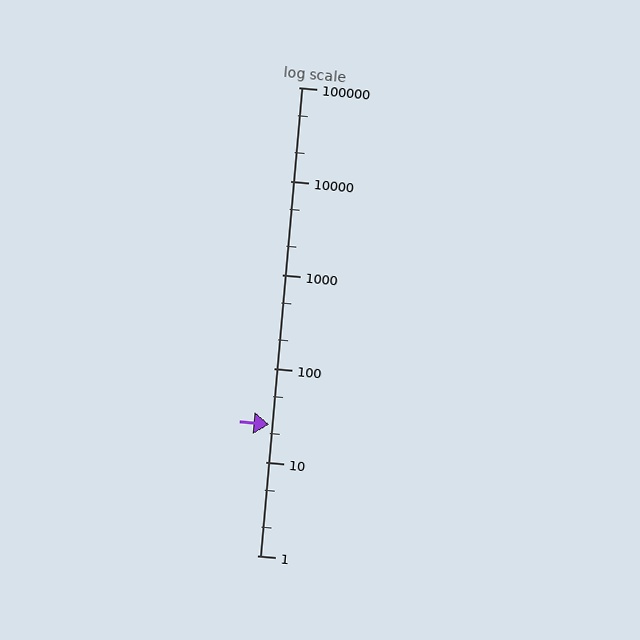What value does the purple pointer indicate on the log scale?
The pointer indicates approximately 25.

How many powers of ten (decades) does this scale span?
The scale spans 5 decades, from 1 to 100000.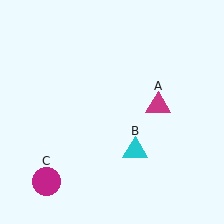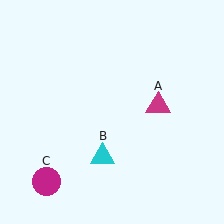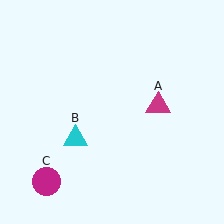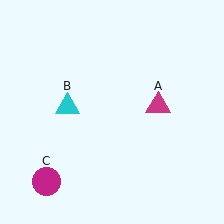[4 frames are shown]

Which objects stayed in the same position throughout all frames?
Magenta triangle (object A) and magenta circle (object C) remained stationary.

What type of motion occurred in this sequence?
The cyan triangle (object B) rotated clockwise around the center of the scene.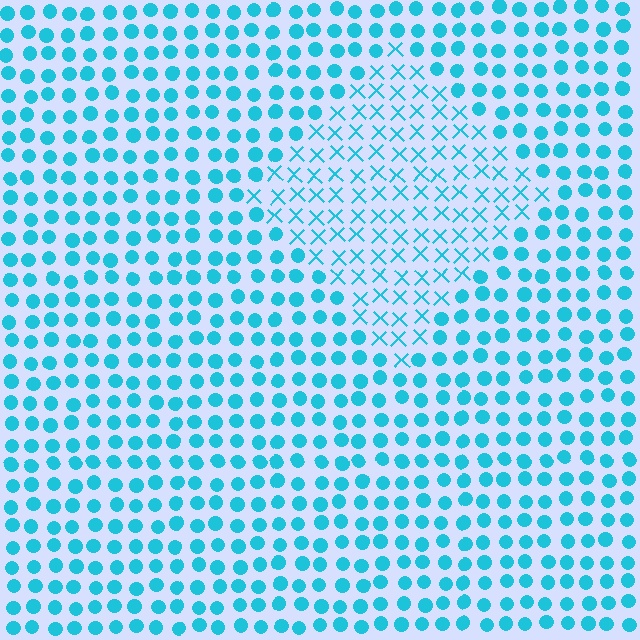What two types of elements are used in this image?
The image uses X marks inside the diamond region and circles outside it.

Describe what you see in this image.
The image is filled with small cyan elements arranged in a uniform grid. A diamond-shaped region contains X marks, while the surrounding area contains circles. The boundary is defined purely by the change in element shape.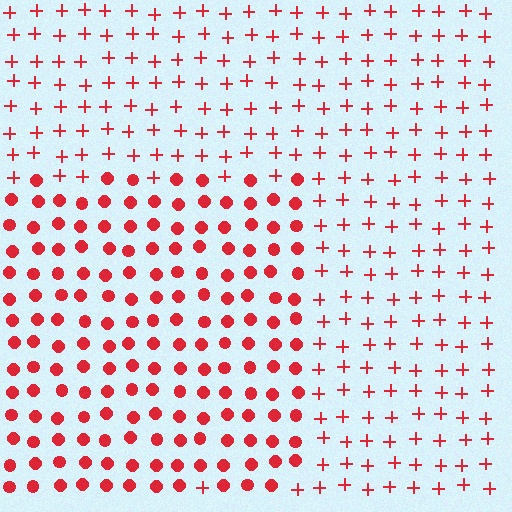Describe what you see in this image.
The image is filled with small red elements arranged in a uniform grid. A rectangle-shaped region contains circles, while the surrounding area contains plus signs. The boundary is defined purely by the change in element shape.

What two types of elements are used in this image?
The image uses circles inside the rectangle region and plus signs outside it.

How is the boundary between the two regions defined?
The boundary is defined by a change in element shape: circles inside vs. plus signs outside. All elements share the same color and spacing.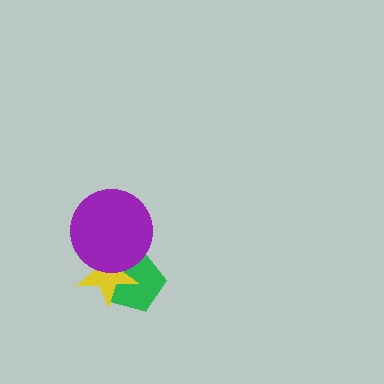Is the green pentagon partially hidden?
Yes, it is partially covered by another shape.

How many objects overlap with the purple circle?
2 objects overlap with the purple circle.